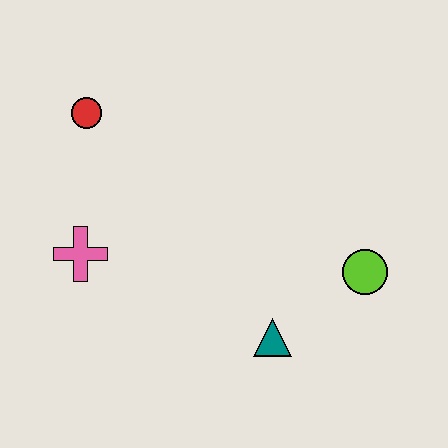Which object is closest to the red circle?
The pink cross is closest to the red circle.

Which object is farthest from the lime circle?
The red circle is farthest from the lime circle.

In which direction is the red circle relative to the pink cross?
The red circle is above the pink cross.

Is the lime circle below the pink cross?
Yes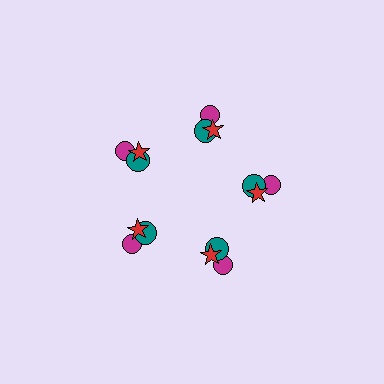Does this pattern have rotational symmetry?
Yes, this pattern has 5-fold rotational symmetry. It looks the same after rotating 72 degrees around the center.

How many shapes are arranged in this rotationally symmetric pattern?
There are 15 shapes, arranged in 5 groups of 3.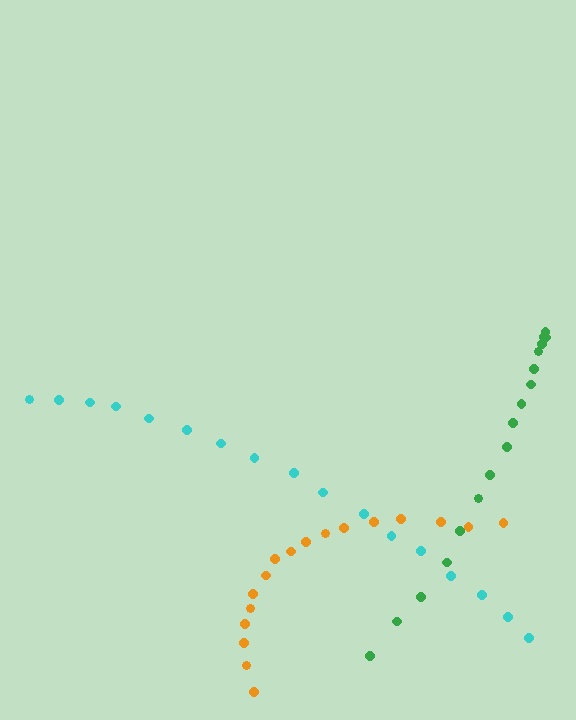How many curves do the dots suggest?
There are 3 distinct paths.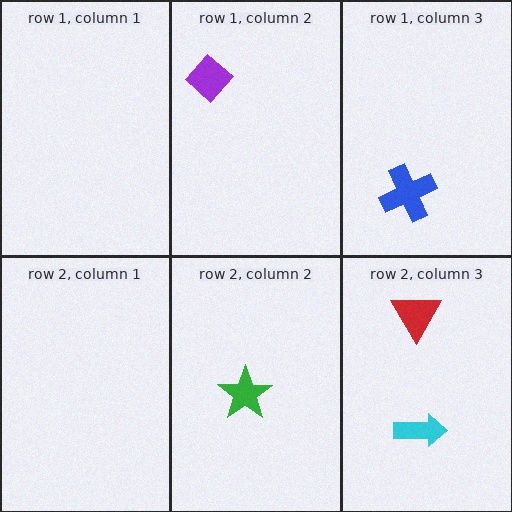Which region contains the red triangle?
The row 2, column 3 region.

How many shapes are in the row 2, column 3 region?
2.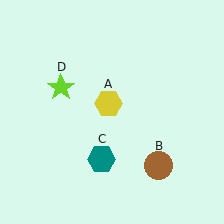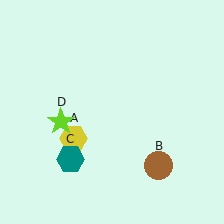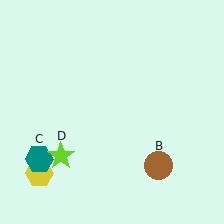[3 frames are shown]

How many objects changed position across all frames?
3 objects changed position: yellow hexagon (object A), teal hexagon (object C), lime star (object D).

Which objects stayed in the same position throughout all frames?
Brown circle (object B) remained stationary.